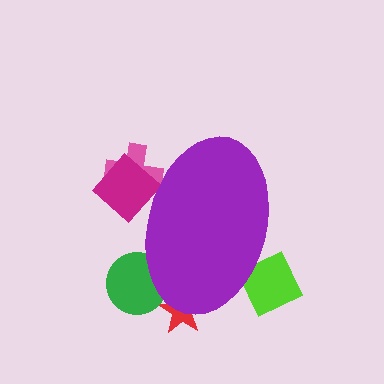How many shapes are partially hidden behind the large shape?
5 shapes are partially hidden.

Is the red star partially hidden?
Yes, the red star is partially hidden behind the purple ellipse.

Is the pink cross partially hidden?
Yes, the pink cross is partially hidden behind the purple ellipse.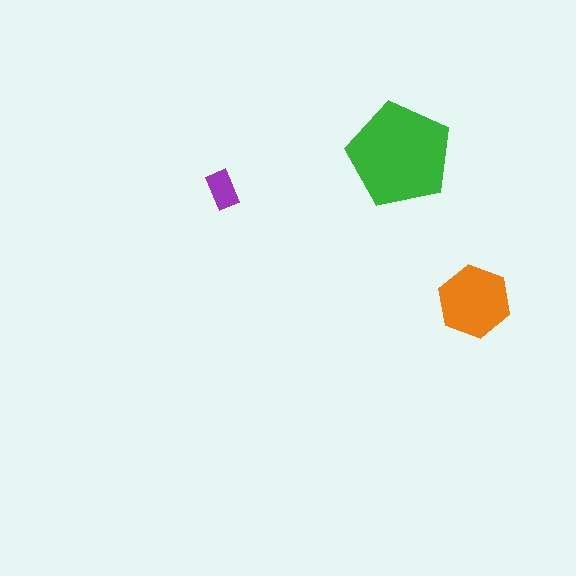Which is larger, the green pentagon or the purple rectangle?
The green pentagon.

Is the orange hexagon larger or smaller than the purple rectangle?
Larger.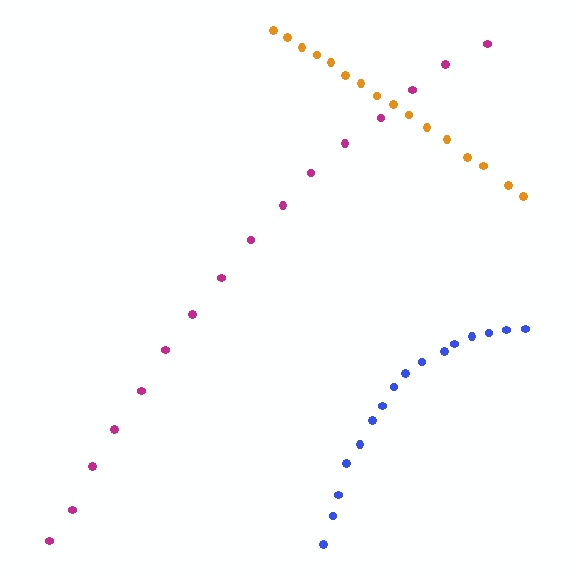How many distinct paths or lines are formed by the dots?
There are 3 distinct paths.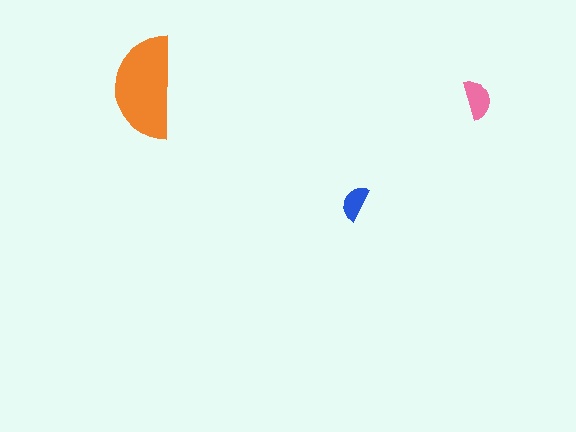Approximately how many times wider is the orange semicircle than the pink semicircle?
About 2.5 times wider.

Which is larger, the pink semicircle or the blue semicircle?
The pink one.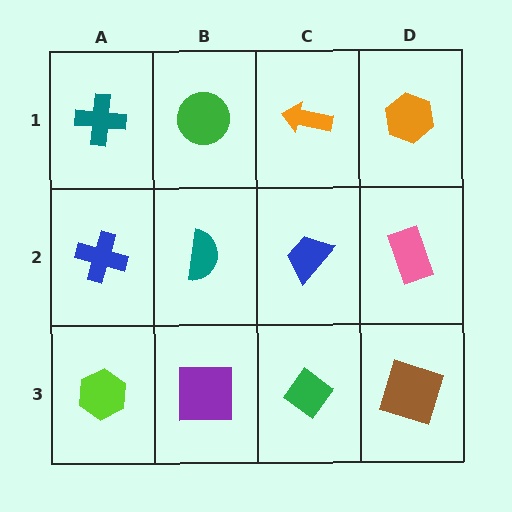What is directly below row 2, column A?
A lime hexagon.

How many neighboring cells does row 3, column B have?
3.